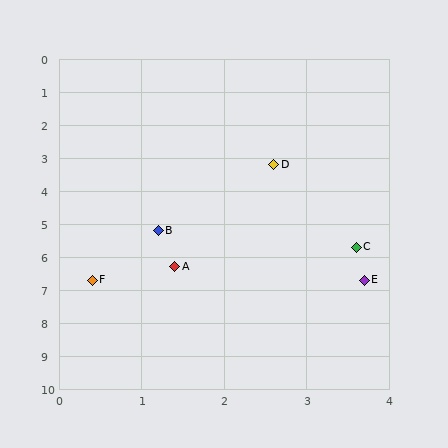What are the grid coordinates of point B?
Point B is at approximately (1.2, 5.2).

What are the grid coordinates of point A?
Point A is at approximately (1.4, 6.3).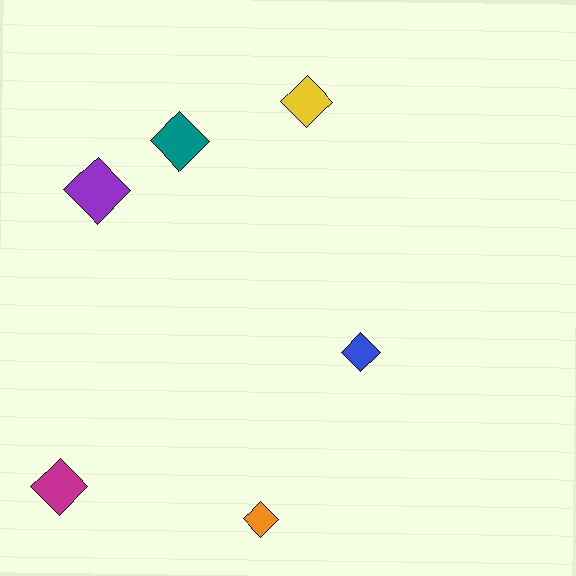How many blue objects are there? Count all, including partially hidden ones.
There is 1 blue object.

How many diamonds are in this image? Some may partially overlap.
There are 6 diamonds.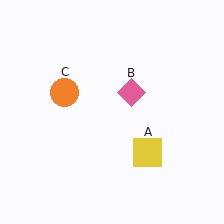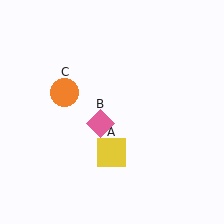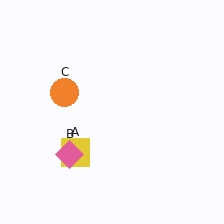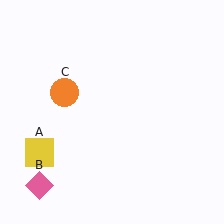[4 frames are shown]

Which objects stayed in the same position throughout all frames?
Orange circle (object C) remained stationary.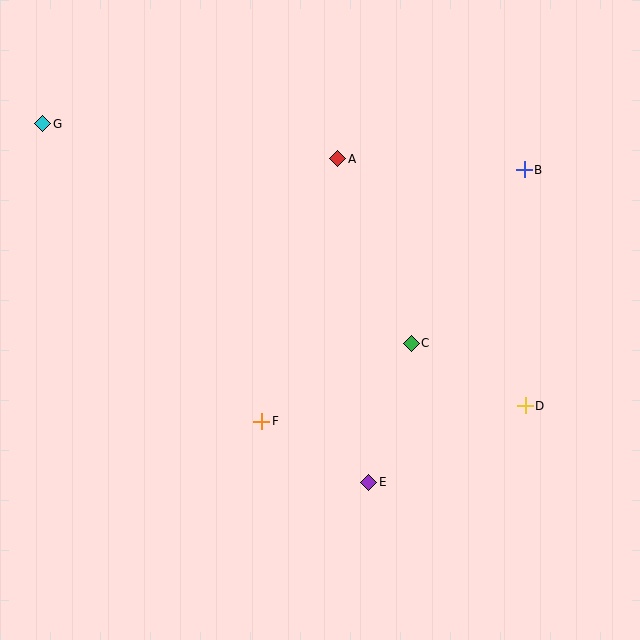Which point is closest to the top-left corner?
Point G is closest to the top-left corner.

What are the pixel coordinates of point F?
Point F is at (262, 421).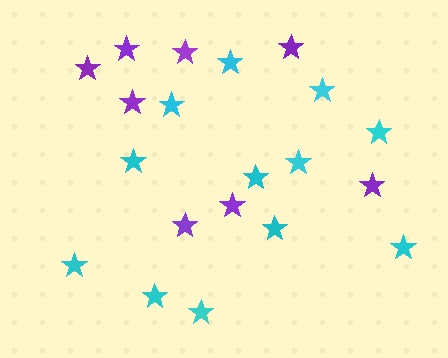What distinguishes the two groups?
There are 2 groups: one group of cyan stars (12) and one group of purple stars (8).